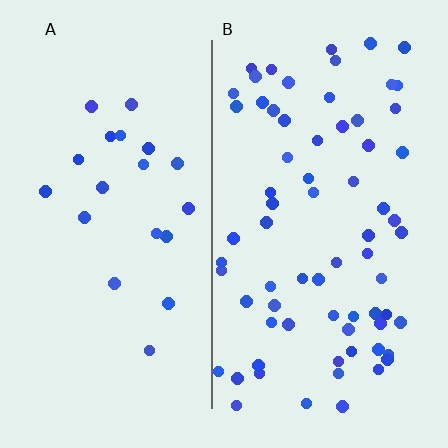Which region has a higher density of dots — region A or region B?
B (the right).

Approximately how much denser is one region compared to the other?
Approximately 3.4× — region B over region A.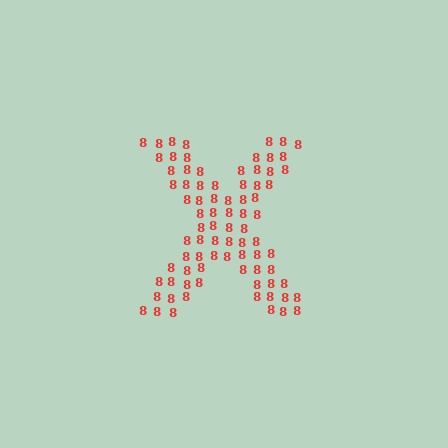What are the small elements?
The small elements are digit 8's.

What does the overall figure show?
The overall figure shows the letter X.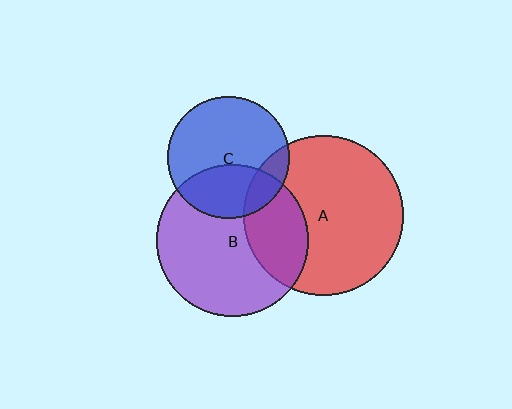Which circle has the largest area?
Circle A (red).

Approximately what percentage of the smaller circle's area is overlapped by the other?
Approximately 30%.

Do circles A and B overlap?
Yes.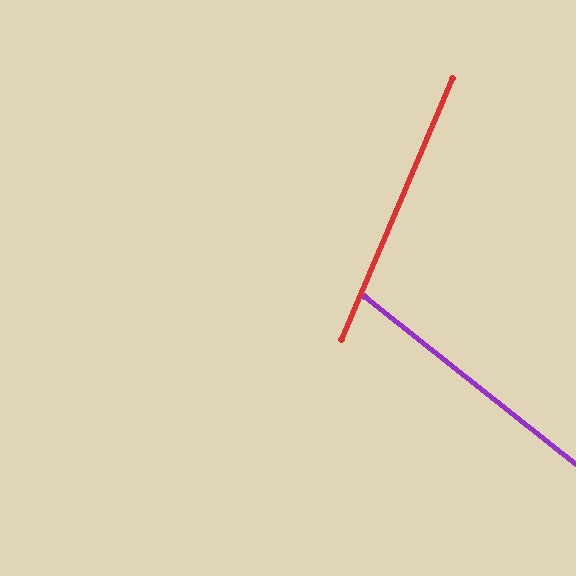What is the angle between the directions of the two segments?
Approximately 75 degrees.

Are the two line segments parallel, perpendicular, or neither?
Neither parallel nor perpendicular — they differ by about 75°.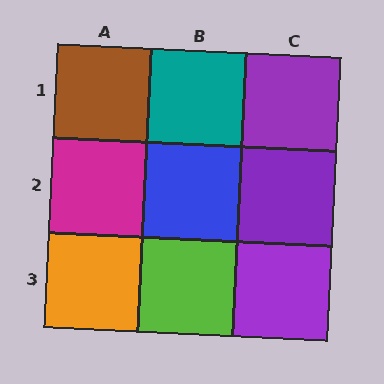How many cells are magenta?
1 cell is magenta.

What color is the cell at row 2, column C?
Purple.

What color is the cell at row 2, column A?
Magenta.